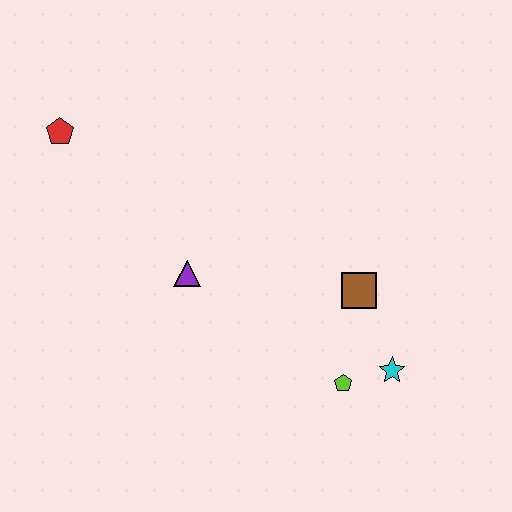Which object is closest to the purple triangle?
The brown square is closest to the purple triangle.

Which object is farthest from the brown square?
The red pentagon is farthest from the brown square.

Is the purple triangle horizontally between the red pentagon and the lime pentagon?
Yes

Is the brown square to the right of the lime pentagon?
Yes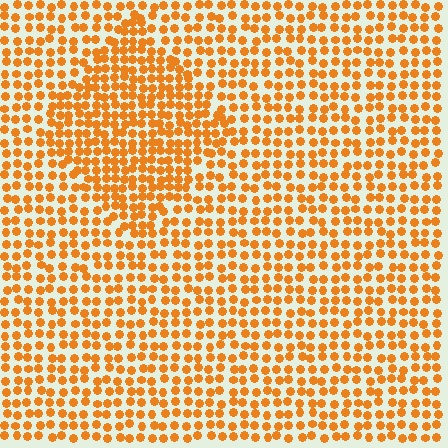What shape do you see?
I see a diamond.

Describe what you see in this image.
The image contains small orange elements arranged at two different densities. A diamond-shaped region is visible where the elements are more densely packed than the surrounding area.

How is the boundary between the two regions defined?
The boundary is defined by a change in element density (approximately 1.5x ratio). All elements are the same color, size, and shape.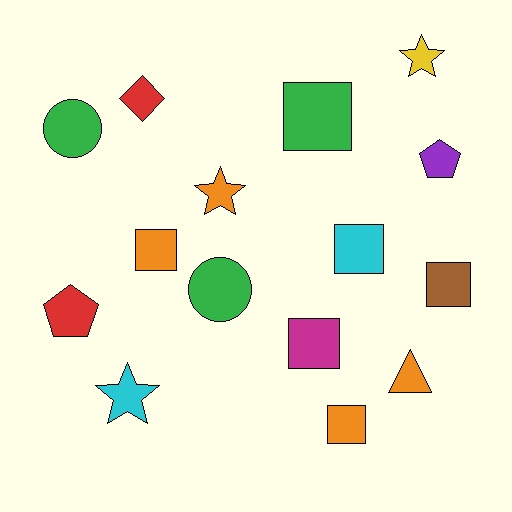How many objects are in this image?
There are 15 objects.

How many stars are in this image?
There are 3 stars.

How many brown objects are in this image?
There is 1 brown object.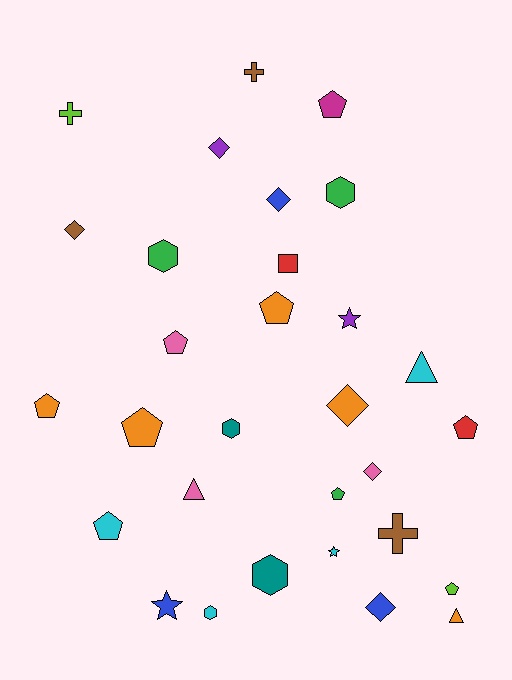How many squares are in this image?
There is 1 square.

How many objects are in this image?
There are 30 objects.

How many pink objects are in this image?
There are 3 pink objects.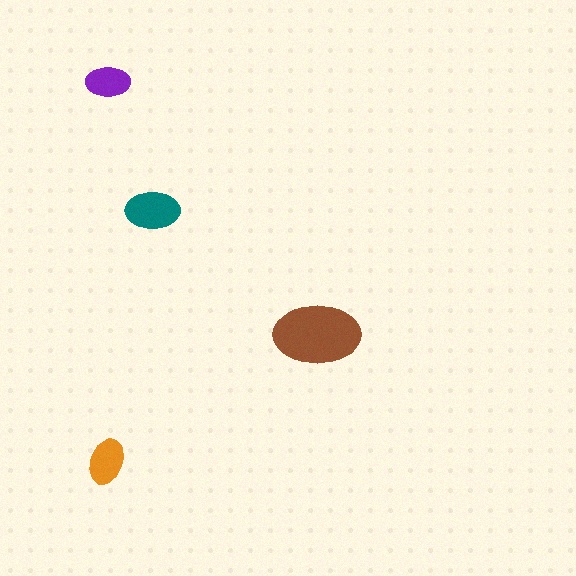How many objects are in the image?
There are 4 objects in the image.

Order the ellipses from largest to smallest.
the brown one, the teal one, the orange one, the purple one.